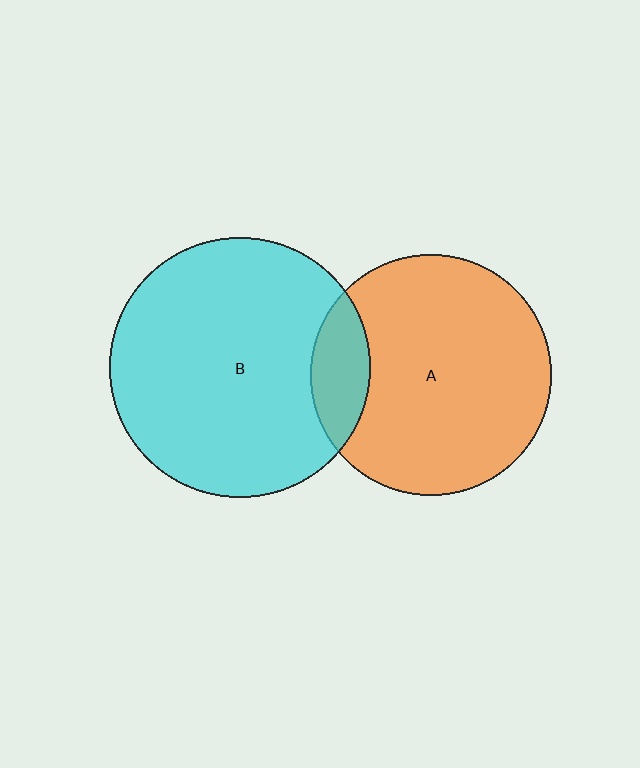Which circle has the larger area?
Circle B (cyan).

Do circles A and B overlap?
Yes.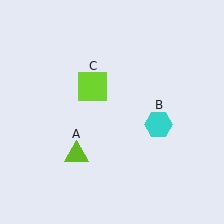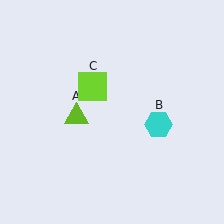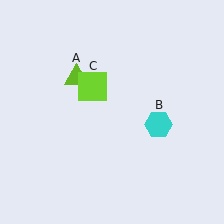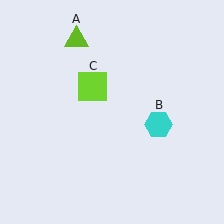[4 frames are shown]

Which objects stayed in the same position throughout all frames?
Cyan hexagon (object B) and lime square (object C) remained stationary.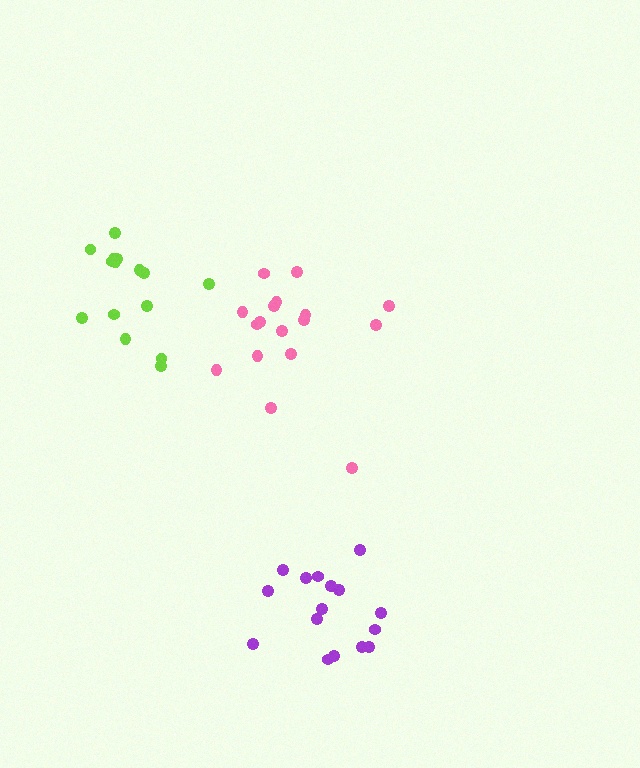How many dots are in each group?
Group 1: 17 dots, Group 2: 16 dots, Group 3: 15 dots (48 total).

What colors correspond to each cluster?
The clusters are colored: pink, purple, lime.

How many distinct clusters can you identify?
There are 3 distinct clusters.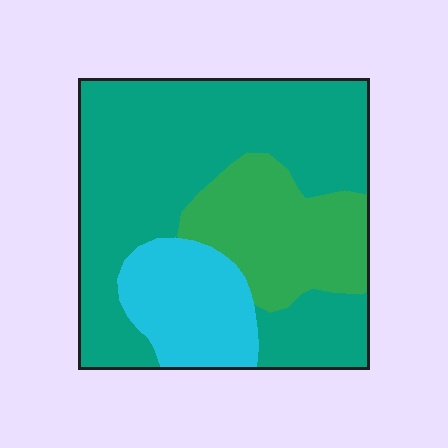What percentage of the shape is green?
Green covers around 25% of the shape.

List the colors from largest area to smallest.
From largest to smallest: teal, green, cyan.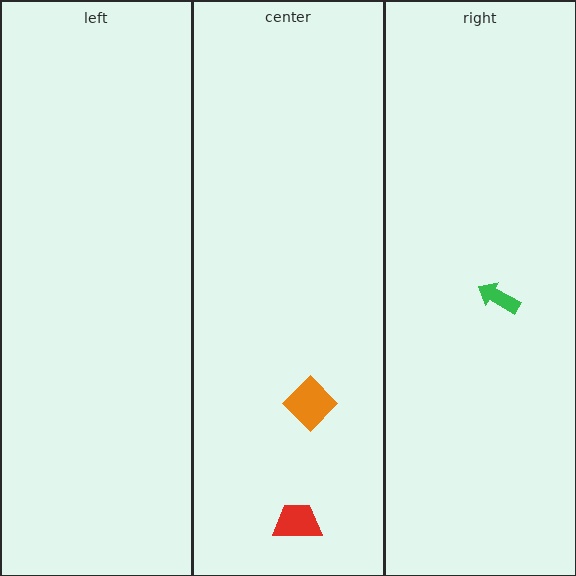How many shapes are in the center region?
2.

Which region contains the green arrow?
The right region.